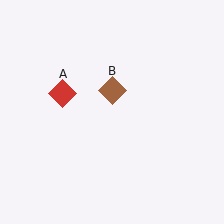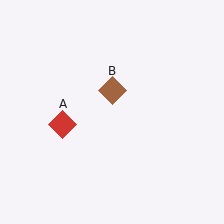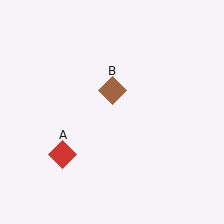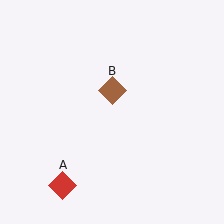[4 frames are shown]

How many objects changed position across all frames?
1 object changed position: red diamond (object A).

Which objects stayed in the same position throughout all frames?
Brown diamond (object B) remained stationary.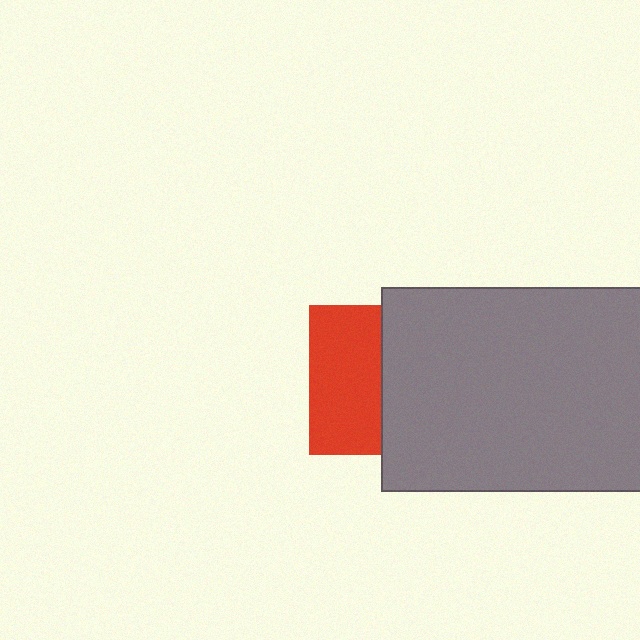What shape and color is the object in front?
The object in front is a gray rectangle.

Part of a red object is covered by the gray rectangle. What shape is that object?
It is a square.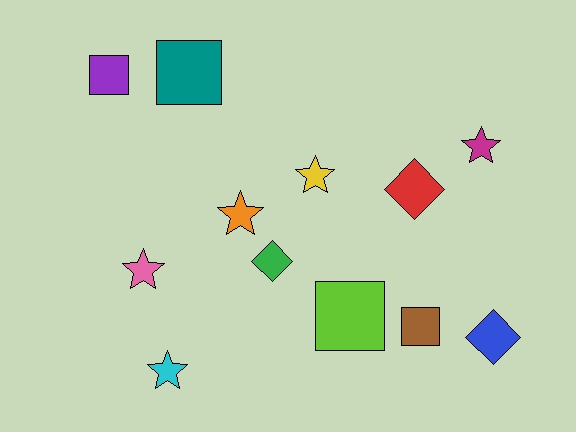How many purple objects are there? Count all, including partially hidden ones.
There is 1 purple object.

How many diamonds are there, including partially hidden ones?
There are 3 diamonds.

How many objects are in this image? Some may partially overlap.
There are 12 objects.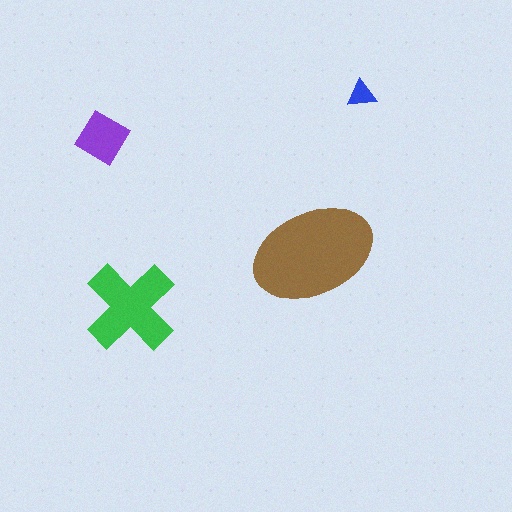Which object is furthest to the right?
The blue triangle is rightmost.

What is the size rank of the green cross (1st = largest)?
2nd.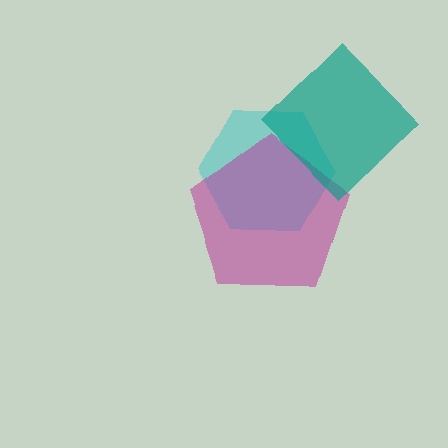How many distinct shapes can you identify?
There are 3 distinct shapes: a cyan hexagon, a magenta pentagon, a teal diamond.